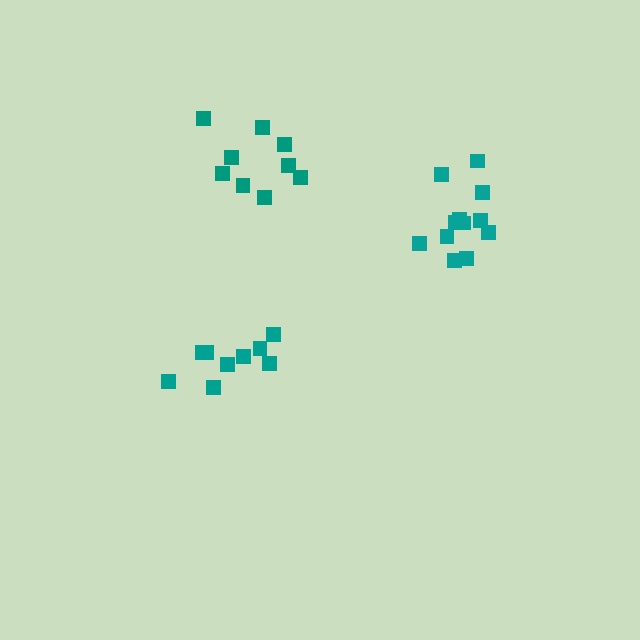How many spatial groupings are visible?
There are 3 spatial groupings.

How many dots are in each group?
Group 1: 9 dots, Group 2: 9 dots, Group 3: 12 dots (30 total).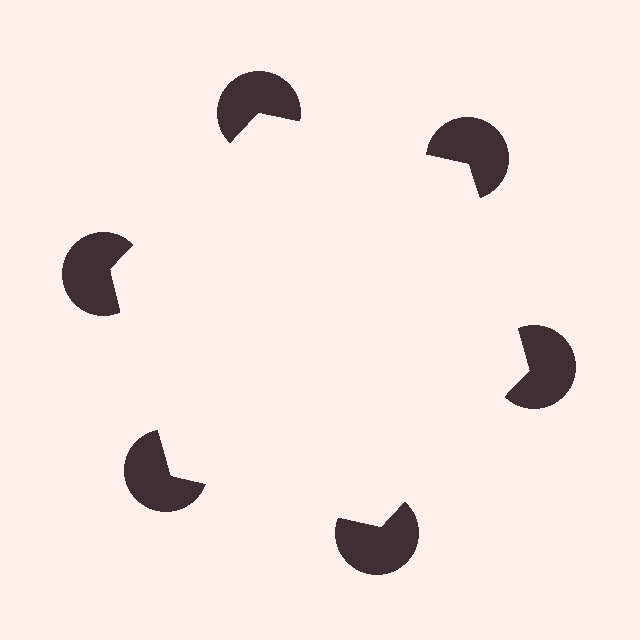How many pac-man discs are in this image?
There are 6 — one at each vertex of the illusory hexagon.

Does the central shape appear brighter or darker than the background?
It typically appears slightly brighter than the background, even though no actual brightness change is drawn.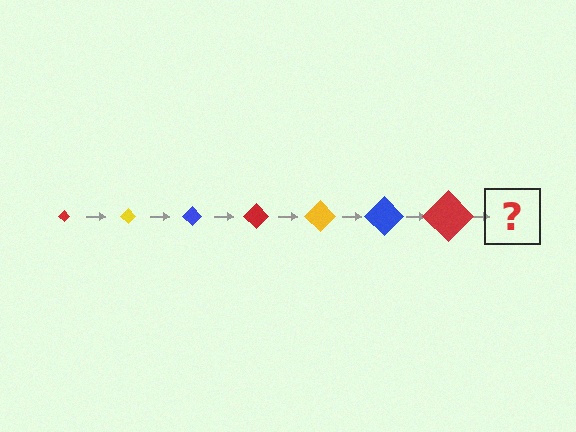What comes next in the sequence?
The next element should be a yellow diamond, larger than the previous one.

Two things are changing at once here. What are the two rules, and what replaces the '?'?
The two rules are that the diamond grows larger each step and the color cycles through red, yellow, and blue. The '?' should be a yellow diamond, larger than the previous one.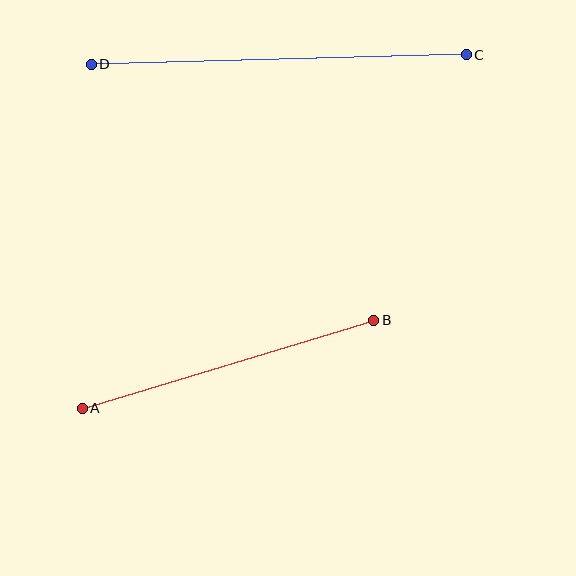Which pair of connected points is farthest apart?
Points C and D are farthest apart.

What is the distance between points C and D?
The distance is approximately 375 pixels.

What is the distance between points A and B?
The distance is approximately 305 pixels.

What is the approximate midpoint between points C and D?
The midpoint is at approximately (279, 60) pixels.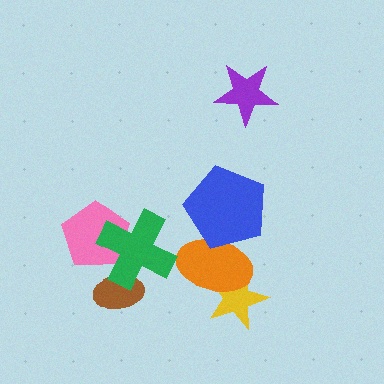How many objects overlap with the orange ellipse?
2 objects overlap with the orange ellipse.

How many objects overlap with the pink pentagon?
1 object overlaps with the pink pentagon.